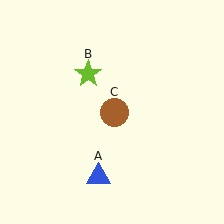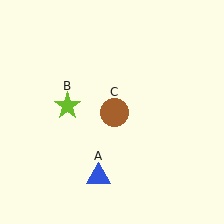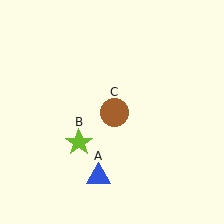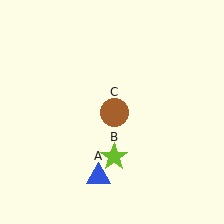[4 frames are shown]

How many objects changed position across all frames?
1 object changed position: lime star (object B).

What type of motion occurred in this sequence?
The lime star (object B) rotated counterclockwise around the center of the scene.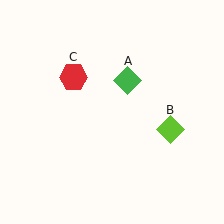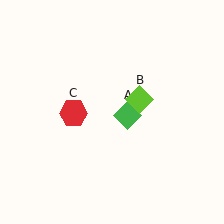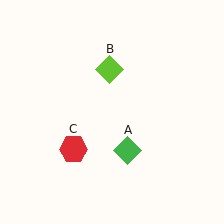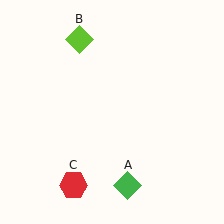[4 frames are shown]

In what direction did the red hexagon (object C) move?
The red hexagon (object C) moved down.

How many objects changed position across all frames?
3 objects changed position: green diamond (object A), lime diamond (object B), red hexagon (object C).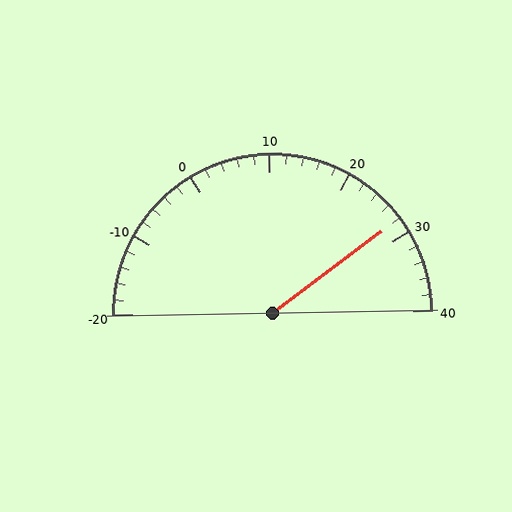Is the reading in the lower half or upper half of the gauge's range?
The reading is in the upper half of the range (-20 to 40).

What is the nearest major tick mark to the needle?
The nearest major tick mark is 30.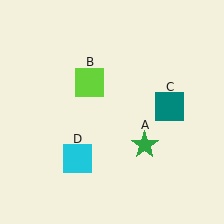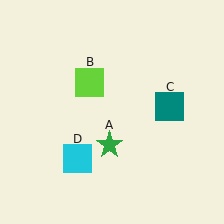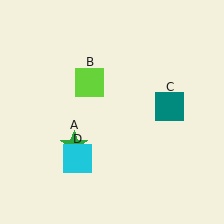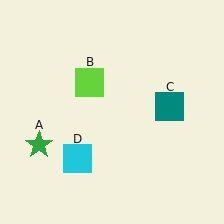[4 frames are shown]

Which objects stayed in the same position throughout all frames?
Lime square (object B) and teal square (object C) and cyan square (object D) remained stationary.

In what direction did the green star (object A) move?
The green star (object A) moved left.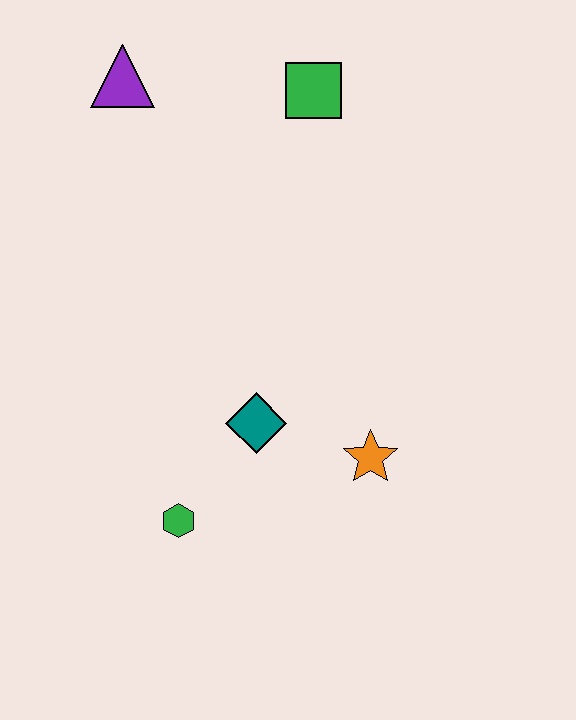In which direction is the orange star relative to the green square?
The orange star is below the green square.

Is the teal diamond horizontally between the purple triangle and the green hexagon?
No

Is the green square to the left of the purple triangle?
No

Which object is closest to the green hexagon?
The teal diamond is closest to the green hexagon.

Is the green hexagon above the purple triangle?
No